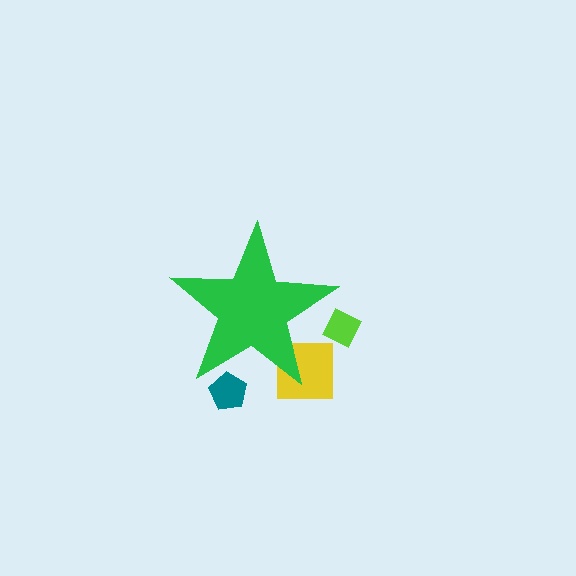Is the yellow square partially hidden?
Yes, the yellow square is partially hidden behind the green star.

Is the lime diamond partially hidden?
Yes, the lime diamond is partially hidden behind the green star.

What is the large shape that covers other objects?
A green star.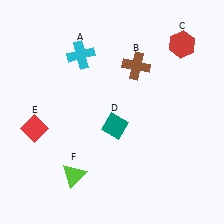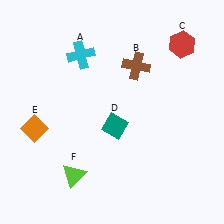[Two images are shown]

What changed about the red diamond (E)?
In Image 1, E is red. In Image 2, it changed to orange.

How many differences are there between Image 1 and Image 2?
There is 1 difference between the two images.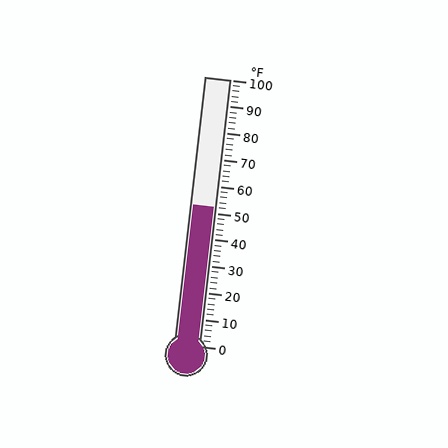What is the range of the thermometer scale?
The thermometer scale ranges from 0°F to 100°F.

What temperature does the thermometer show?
The thermometer shows approximately 52°F.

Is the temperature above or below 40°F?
The temperature is above 40°F.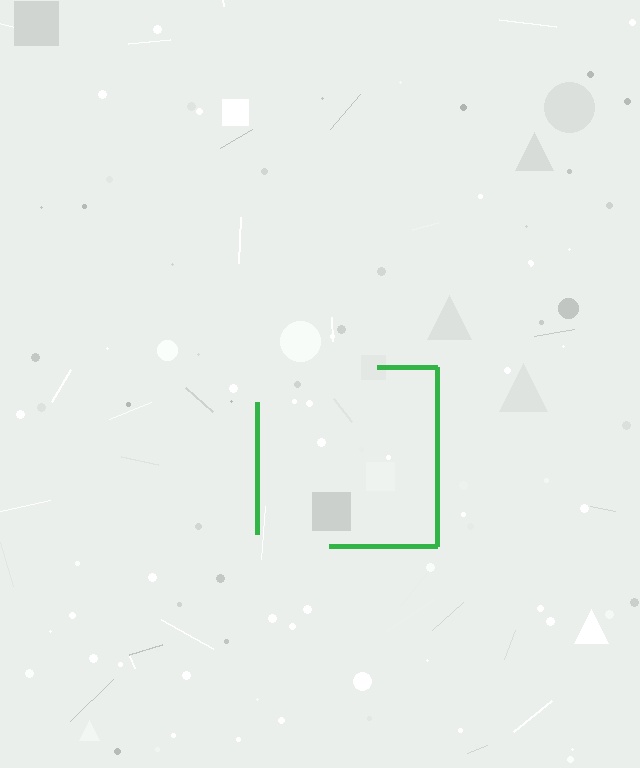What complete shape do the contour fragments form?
The contour fragments form a square.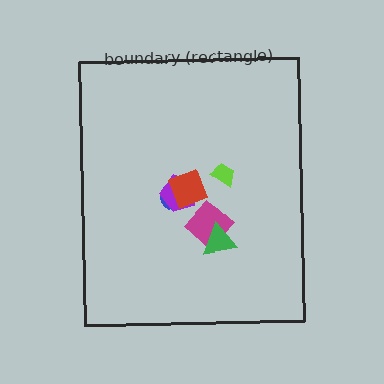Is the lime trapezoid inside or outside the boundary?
Inside.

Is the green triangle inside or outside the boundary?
Inside.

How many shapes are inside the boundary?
6 inside, 0 outside.